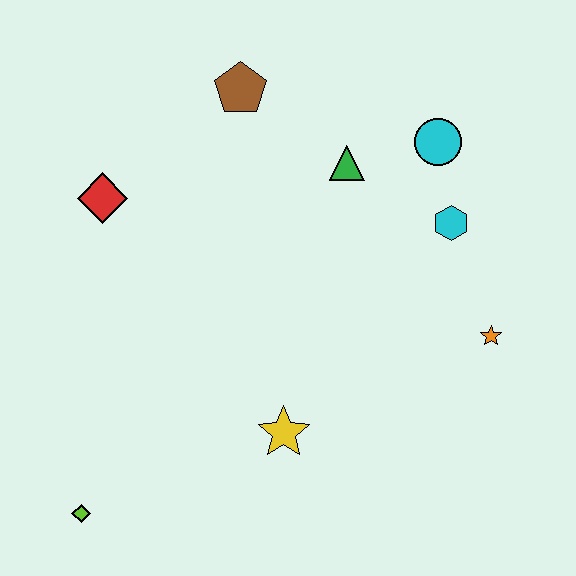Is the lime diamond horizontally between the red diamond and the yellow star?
No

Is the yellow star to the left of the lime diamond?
No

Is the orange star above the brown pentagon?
No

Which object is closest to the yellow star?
The lime diamond is closest to the yellow star.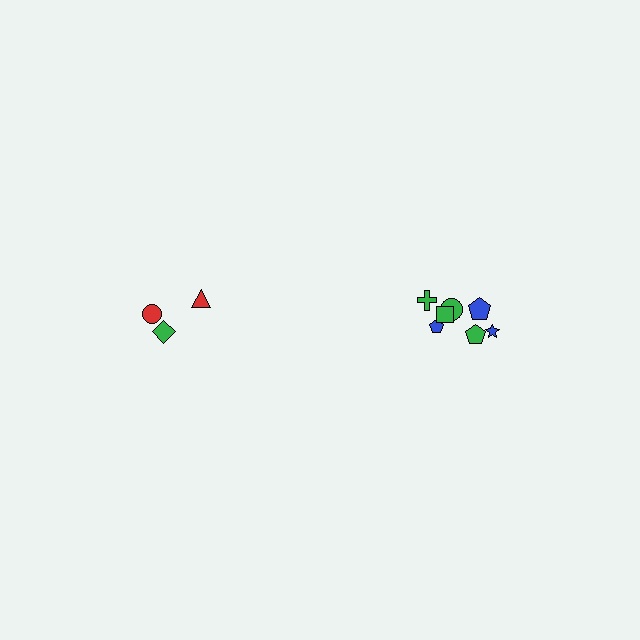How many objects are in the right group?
There are 7 objects.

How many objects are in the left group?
There are 3 objects.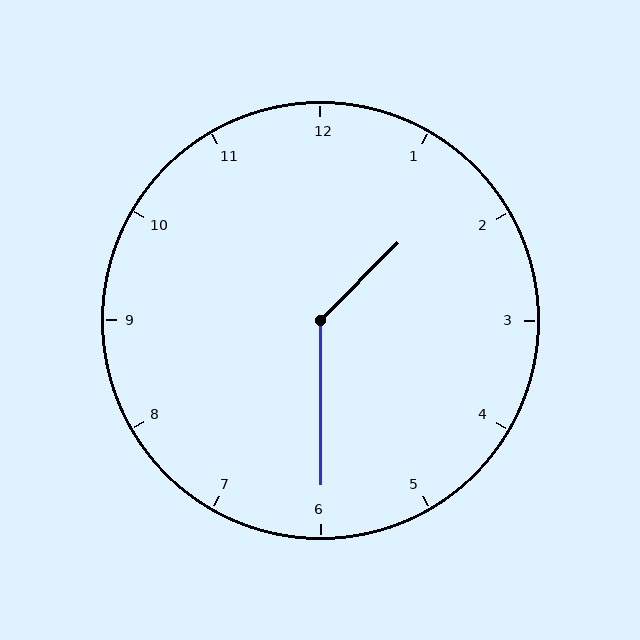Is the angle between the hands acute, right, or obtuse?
It is obtuse.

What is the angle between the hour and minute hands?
Approximately 135 degrees.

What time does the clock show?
1:30.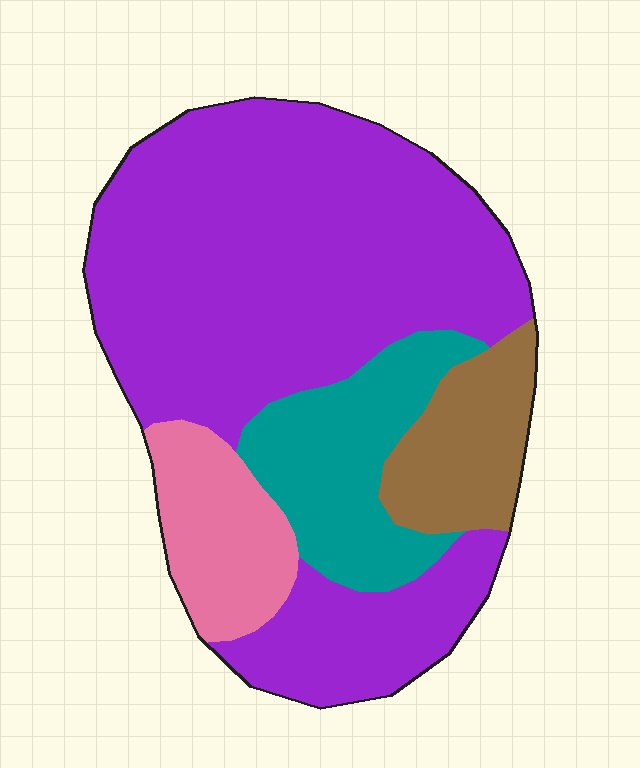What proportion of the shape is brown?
Brown covers roughly 10% of the shape.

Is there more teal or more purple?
Purple.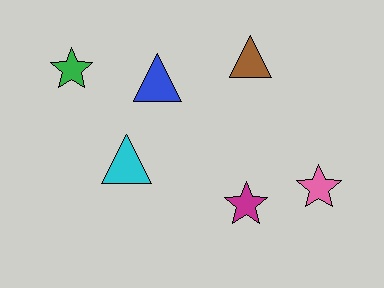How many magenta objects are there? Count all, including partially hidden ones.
There is 1 magenta object.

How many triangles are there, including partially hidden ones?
There are 3 triangles.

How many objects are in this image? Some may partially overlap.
There are 6 objects.